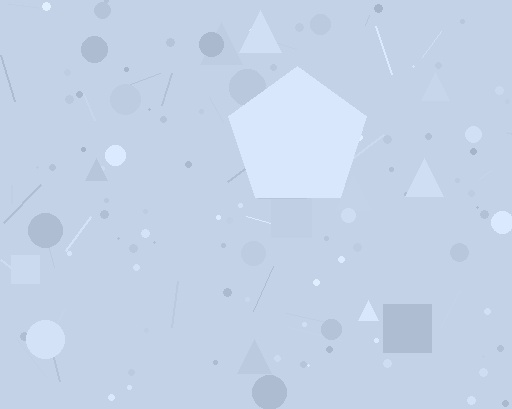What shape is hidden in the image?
A pentagon is hidden in the image.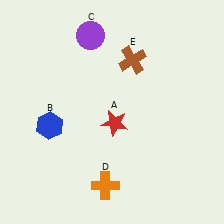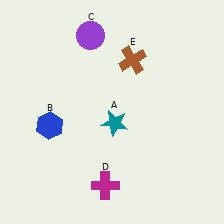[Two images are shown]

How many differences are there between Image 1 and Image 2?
There are 2 differences between the two images.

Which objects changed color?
A changed from red to teal. D changed from orange to magenta.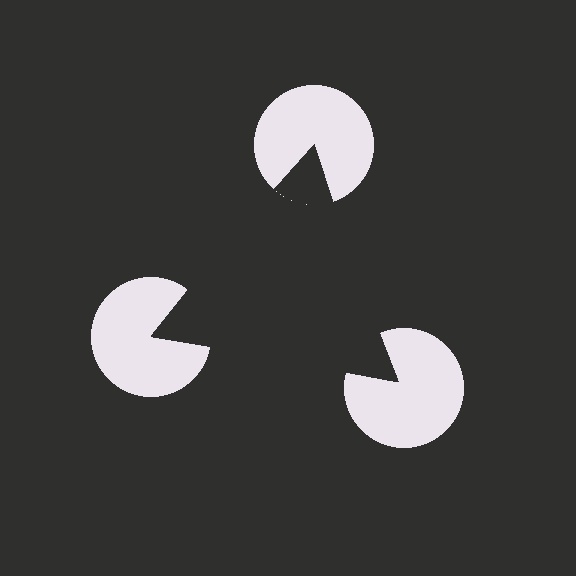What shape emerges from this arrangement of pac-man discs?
An illusory triangle — its edges are inferred from the aligned wedge cuts in the pac-man discs, not physically drawn.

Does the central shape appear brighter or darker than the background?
It typically appears slightly darker than the background, even though no actual brightness change is drawn.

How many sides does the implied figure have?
3 sides.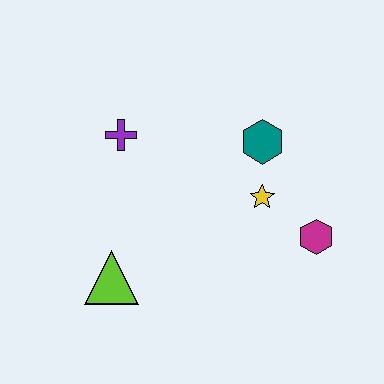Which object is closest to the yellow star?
The teal hexagon is closest to the yellow star.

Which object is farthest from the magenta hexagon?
The purple cross is farthest from the magenta hexagon.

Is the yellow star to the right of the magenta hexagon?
No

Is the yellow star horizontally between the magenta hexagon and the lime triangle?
Yes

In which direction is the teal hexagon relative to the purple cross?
The teal hexagon is to the right of the purple cross.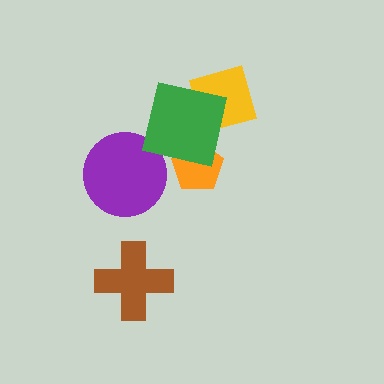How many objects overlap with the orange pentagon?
1 object overlaps with the orange pentagon.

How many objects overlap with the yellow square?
1 object overlaps with the yellow square.